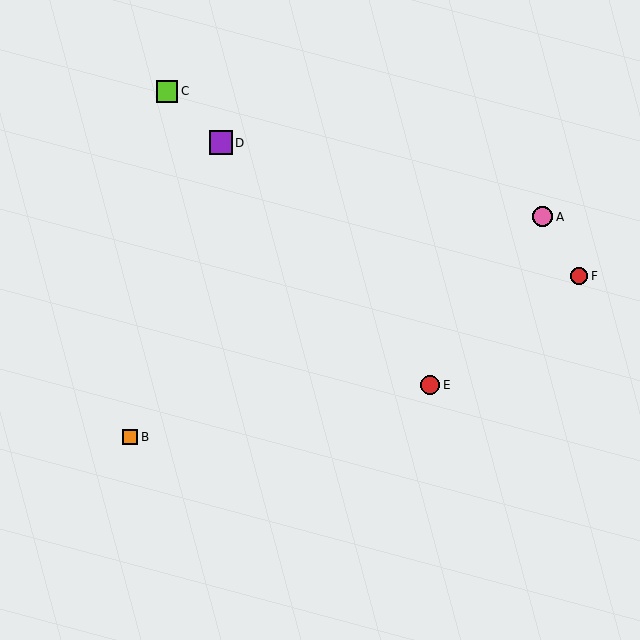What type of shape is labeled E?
Shape E is a red circle.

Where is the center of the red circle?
The center of the red circle is at (430, 385).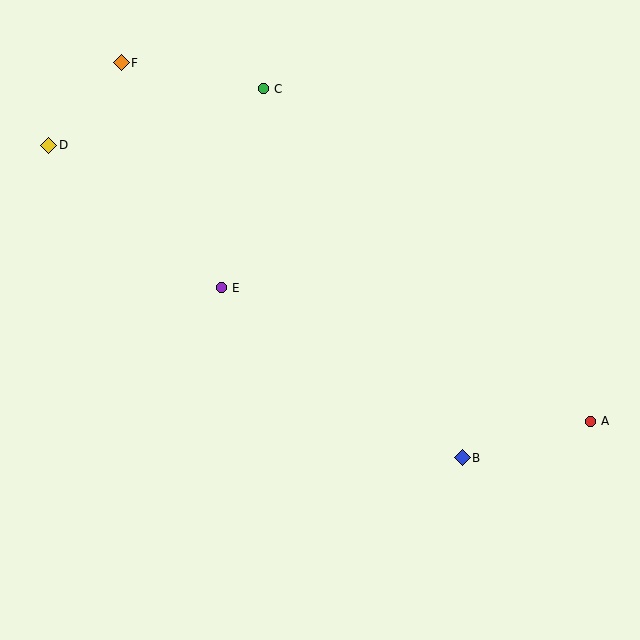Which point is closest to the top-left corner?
Point F is closest to the top-left corner.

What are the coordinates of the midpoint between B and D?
The midpoint between B and D is at (256, 301).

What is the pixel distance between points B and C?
The distance between B and C is 419 pixels.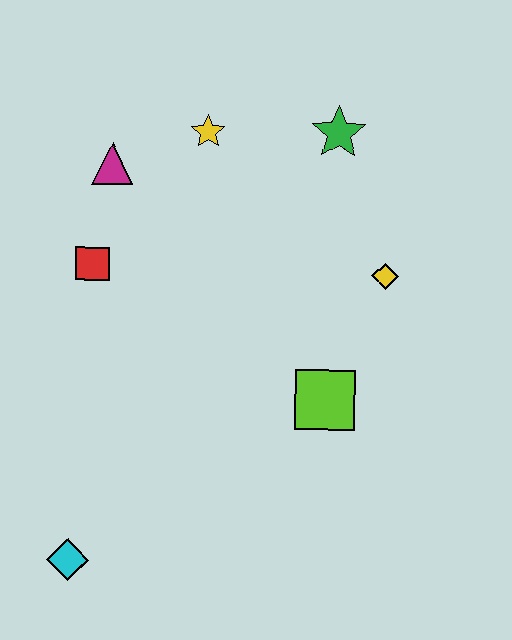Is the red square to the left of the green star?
Yes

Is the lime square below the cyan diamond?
No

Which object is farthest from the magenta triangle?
The cyan diamond is farthest from the magenta triangle.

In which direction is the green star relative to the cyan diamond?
The green star is above the cyan diamond.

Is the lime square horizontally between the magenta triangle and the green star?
Yes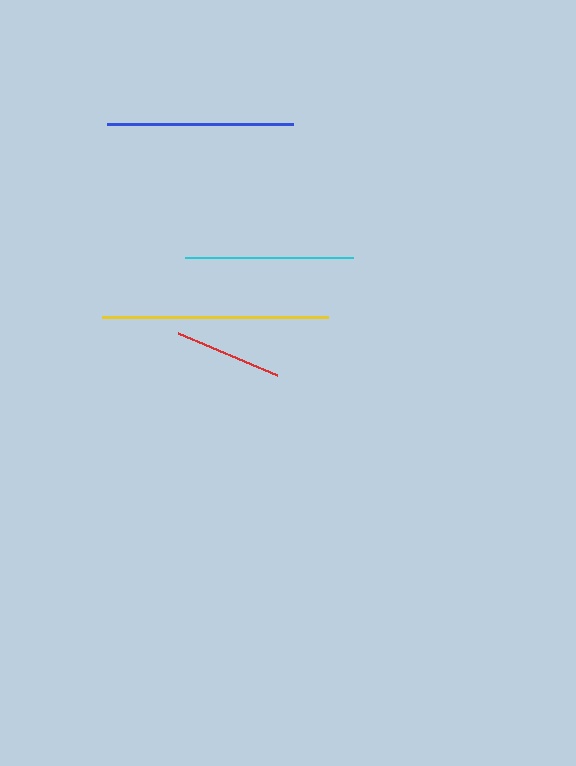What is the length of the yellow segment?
The yellow segment is approximately 226 pixels long.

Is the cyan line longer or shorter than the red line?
The cyan line is longer than the red line.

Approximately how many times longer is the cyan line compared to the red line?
The cyan line is approximately 1.6 times the length of the red line.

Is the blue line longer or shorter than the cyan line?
The blue line is longer than the cyan line.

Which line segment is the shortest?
The red line is the shortest at approximately 107 pixels.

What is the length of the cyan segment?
The cyan segment is approximately 167 pixels long.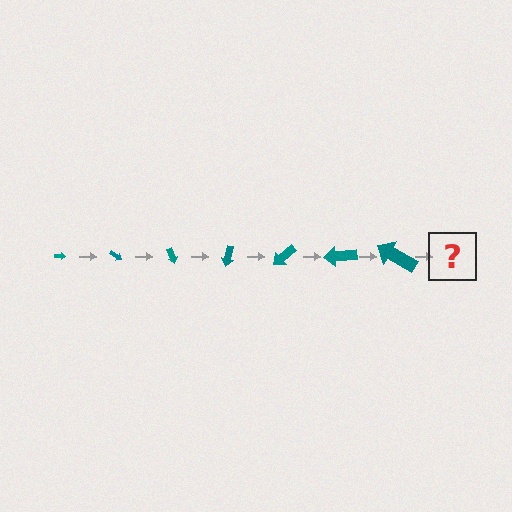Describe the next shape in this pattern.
It should be an arrow, larger than the previous one and rotated 245 degrees from the start.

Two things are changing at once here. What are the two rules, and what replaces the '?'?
The two rules are that the arrow grows larger each step and it rotates 35 degrees each step. The '?' should be an arrow, larger than the previous one and rotated 245 degrees from the start.